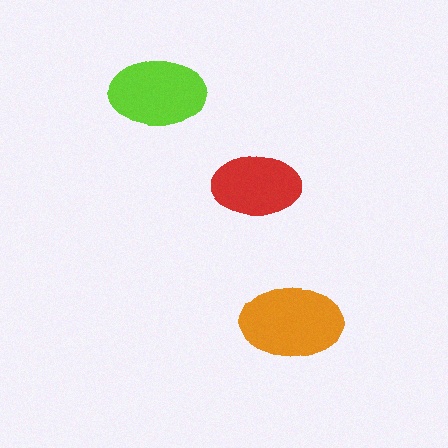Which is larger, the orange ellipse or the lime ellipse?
The orange one.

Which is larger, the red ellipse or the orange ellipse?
The orange one.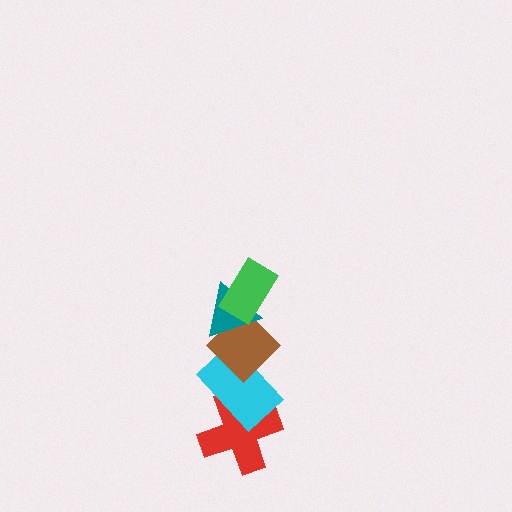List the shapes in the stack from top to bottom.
From top to bottom: the green rectangle, the teal triangle, the brown diamond, the cyan rectangle, the red cross.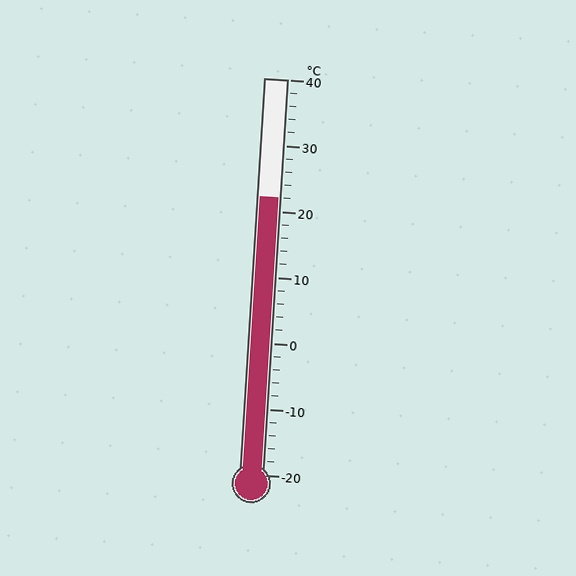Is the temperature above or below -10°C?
The temperature is above -10°C.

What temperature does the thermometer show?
The thermometer shows approximately 22°C.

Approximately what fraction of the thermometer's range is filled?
The thermometer is filled to approximately 70% of its range.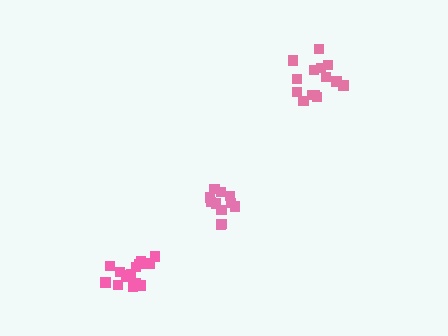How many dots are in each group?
Group 1: 14 dots, Group 2: 11 dots, Group 3: 15 dots (40 total).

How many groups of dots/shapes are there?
There are 3 groups.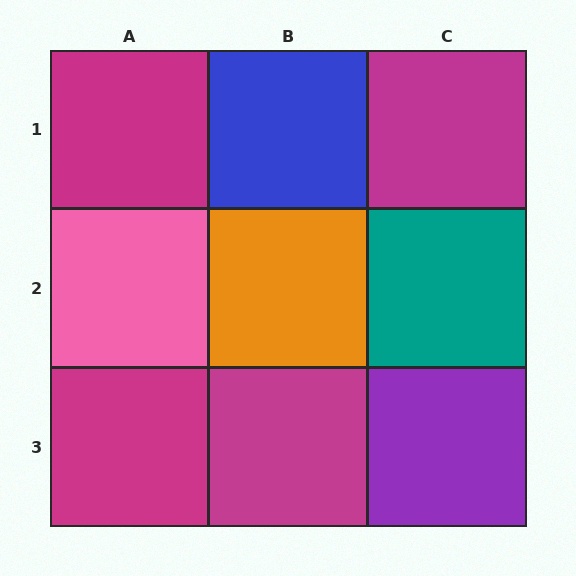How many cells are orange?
1 cell is orange.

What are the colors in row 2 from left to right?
Pink, orange, teal.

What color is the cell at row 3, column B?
Magenta.